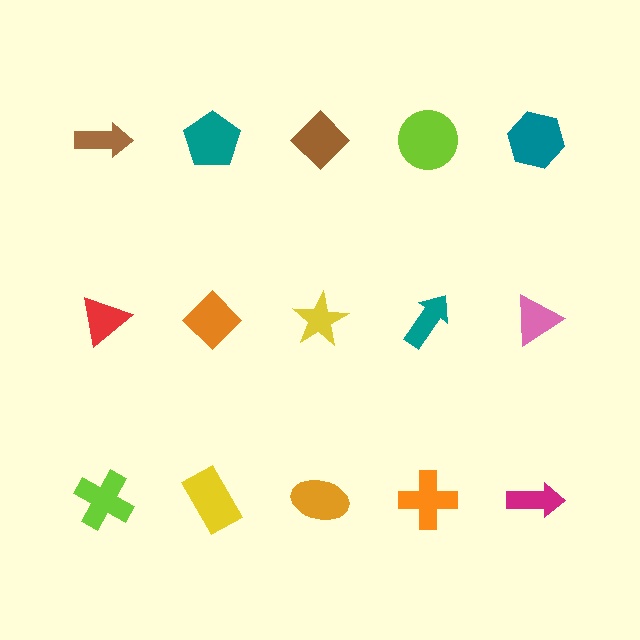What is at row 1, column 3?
A brown diamond.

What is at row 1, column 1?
A brown arrow.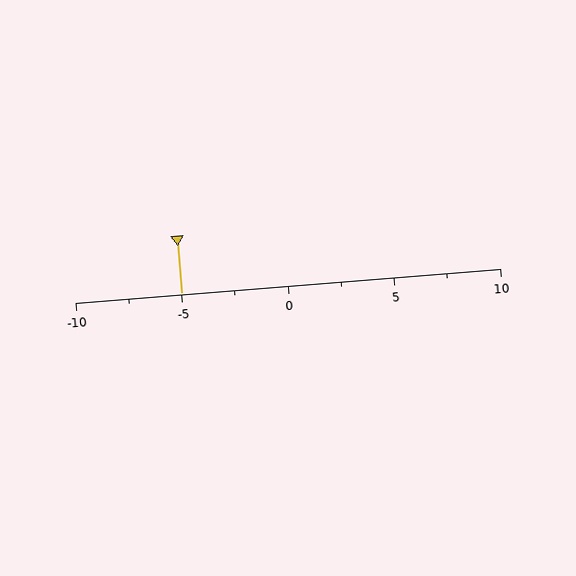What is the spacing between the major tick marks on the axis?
The major ticks are spaced 5 apart.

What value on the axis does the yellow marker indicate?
The marker indicates approximately -5.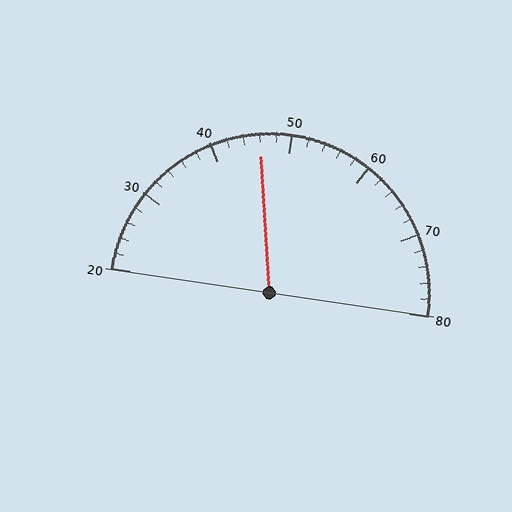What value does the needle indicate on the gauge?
The needle indicates approximately 46.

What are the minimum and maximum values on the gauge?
The gauge ranges from 20 to 80.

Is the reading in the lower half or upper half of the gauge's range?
The reading is in the lower half of the range (20 to 80).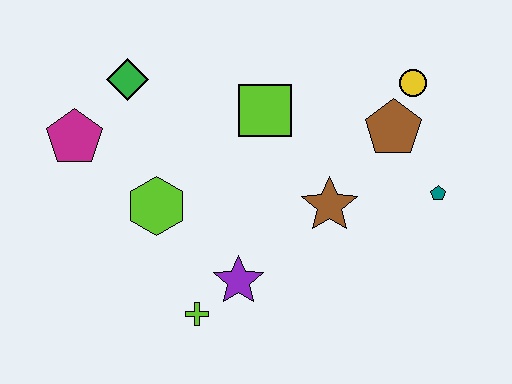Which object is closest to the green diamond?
The magenta pentagon is closest to the green diamond.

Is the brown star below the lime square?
Yes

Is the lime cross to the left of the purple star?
Yes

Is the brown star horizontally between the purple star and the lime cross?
No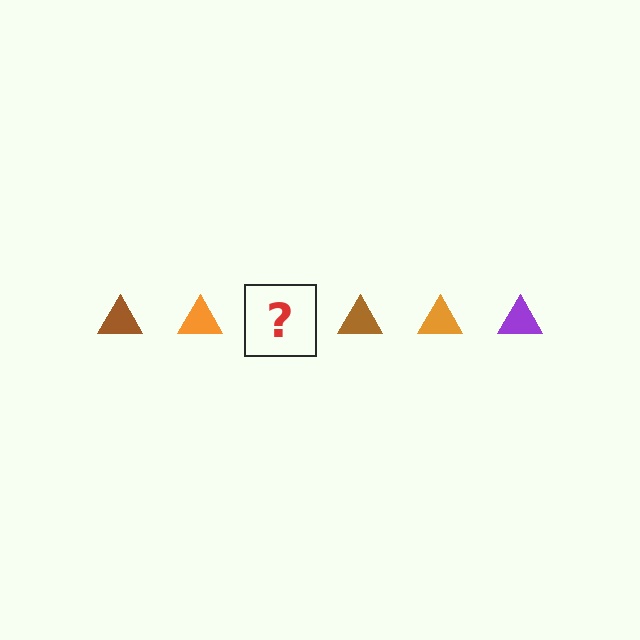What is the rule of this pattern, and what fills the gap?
The rule is that the pattern cycles through brown, orange, purple triangles. The gap should be filled with a purple triangle.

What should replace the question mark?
The question mark should be replaced with a purple triangle.